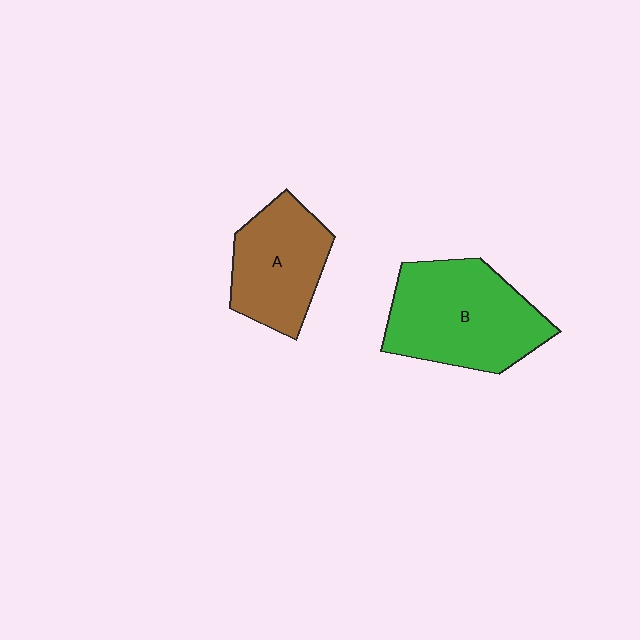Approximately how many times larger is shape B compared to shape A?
Approximately 1.4 times.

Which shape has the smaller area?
Shape A (brown).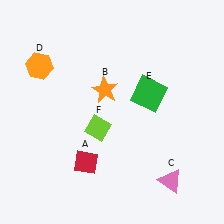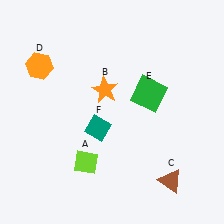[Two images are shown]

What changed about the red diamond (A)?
In Image 1, A is red. In Image 2, it changed to lime.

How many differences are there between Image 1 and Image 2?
There are 3 differences between the two images.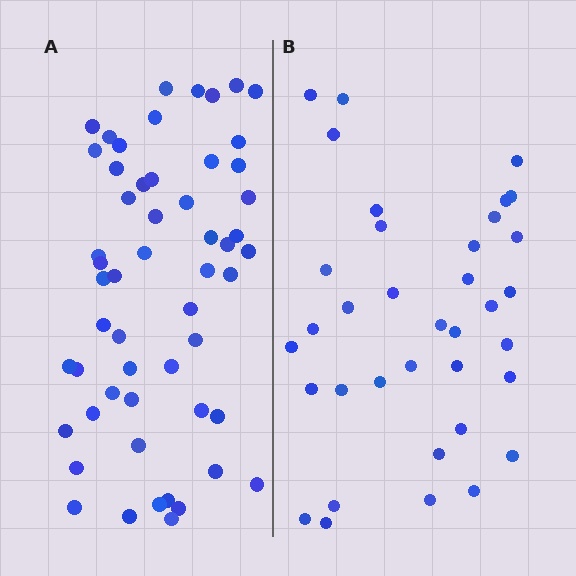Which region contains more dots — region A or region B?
Region A (the left region) has more dots.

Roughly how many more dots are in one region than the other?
Region A has approximately 20 more dots than region B.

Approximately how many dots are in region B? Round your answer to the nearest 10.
About 40 dots. (The exact count is 36, which rounds to 40.)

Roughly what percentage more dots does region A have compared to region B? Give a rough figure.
About 55% more.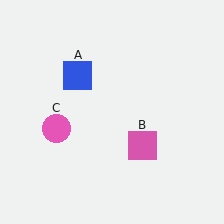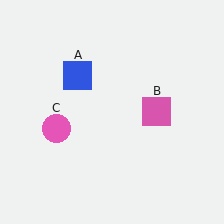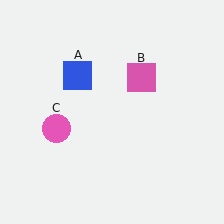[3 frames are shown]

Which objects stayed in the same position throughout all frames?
Blue square (object A) and pink circle (object C) remained stationary.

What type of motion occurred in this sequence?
The pink square (object B) rotated counterclockwise around the center of the scene.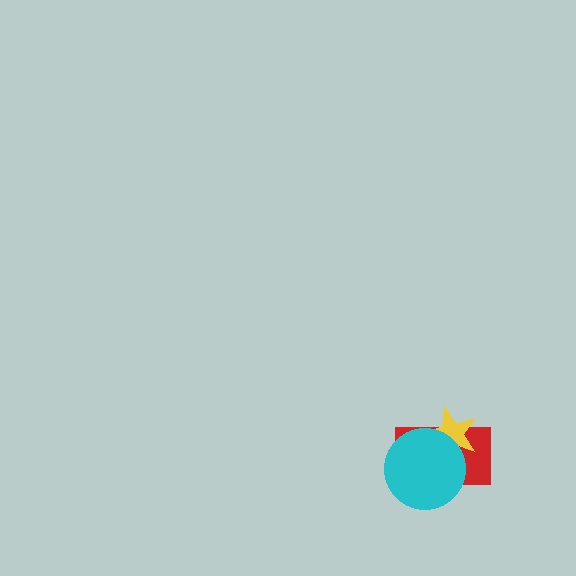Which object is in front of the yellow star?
The cyan circle is in front of the yellow star.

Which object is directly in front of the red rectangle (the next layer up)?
The yellow star is directly in front of the red rectangle.